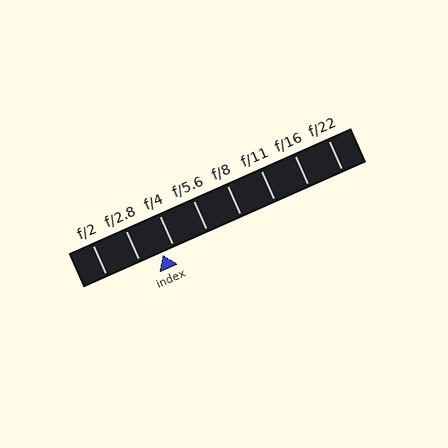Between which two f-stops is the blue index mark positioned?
The index mark is between f/2.8 and f/4.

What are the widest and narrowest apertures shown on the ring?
The widest aperture shown is f/2 and the narrowest is f/22.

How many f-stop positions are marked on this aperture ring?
There are 8 f-stop positions marked.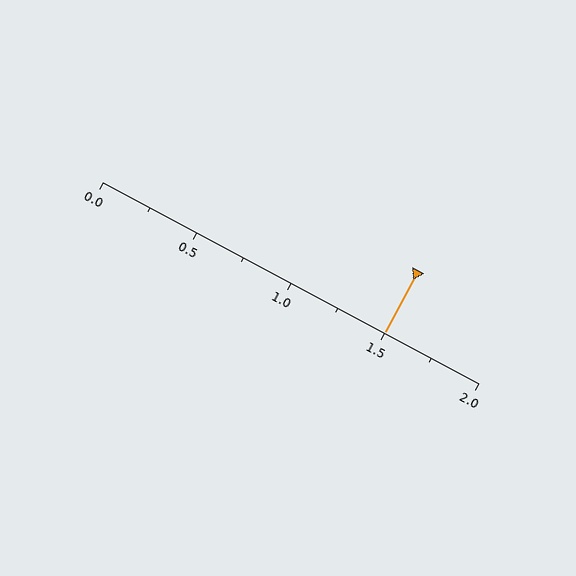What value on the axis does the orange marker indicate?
The marker indicates approximately 1.5.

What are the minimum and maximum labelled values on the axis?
The axis runs from 0.0 to 2.0.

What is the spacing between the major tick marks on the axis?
The major ticks are spaced 0.5 apart.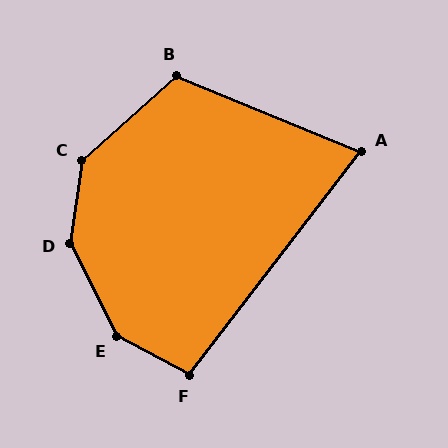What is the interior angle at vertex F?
Approximately 99 degrees (obtuse).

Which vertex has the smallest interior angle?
A, at approximately 75 degrees.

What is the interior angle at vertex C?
Approximately 140 degrees (obtuse).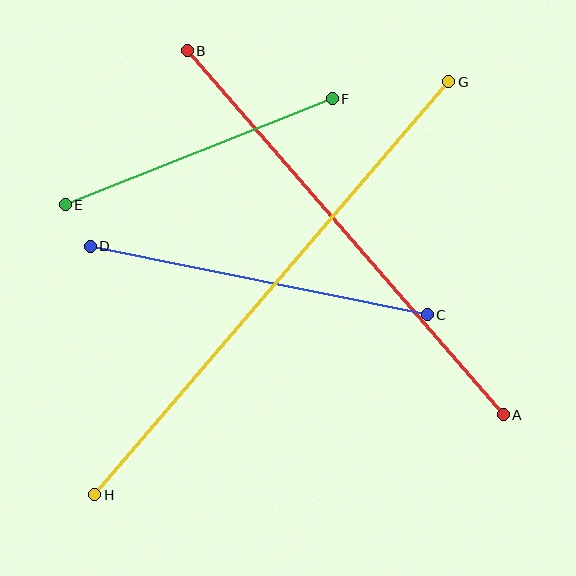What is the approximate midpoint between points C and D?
The midpoint is at approximately (259, 280) pixels.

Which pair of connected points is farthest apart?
Points G and H are farthest apart.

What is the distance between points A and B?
The distance is approximately 482 pixels.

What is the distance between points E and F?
The distance is approximately 287 pixels.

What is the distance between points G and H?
The distance is approximately 544 pixels.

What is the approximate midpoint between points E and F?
The midpoint is at approximately (199, 152) pixels.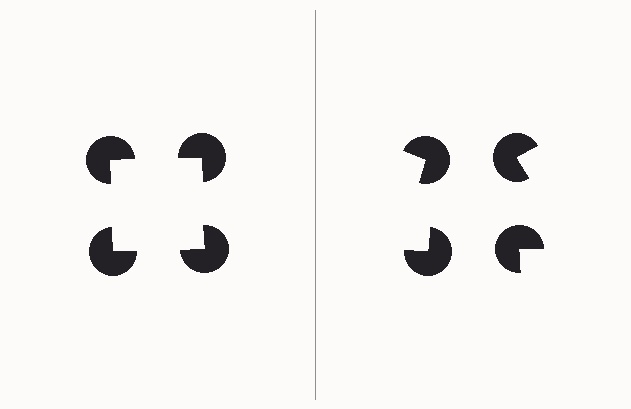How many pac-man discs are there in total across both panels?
8 — 4 on each side.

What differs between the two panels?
The pac-man discs are positioned identically on both sides; only the wedge orientations differ. On the left they align to a square; on the right they are misaligned.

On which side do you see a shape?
An illusory square appears on the left side. On the right side the wedge cuts are rotated, so no coherent shape forms.